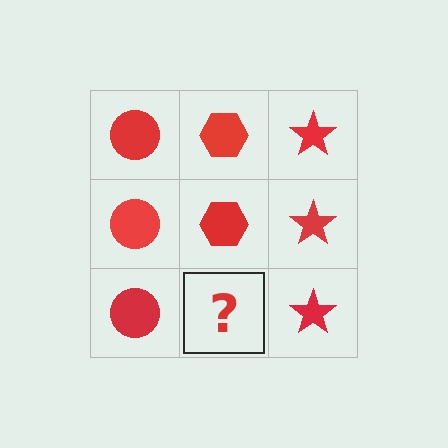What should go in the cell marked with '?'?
The missing cell should contain a red hexagon.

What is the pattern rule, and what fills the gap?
The rule is that each column has a consistent shape. The gap should be filled with a red hexagon.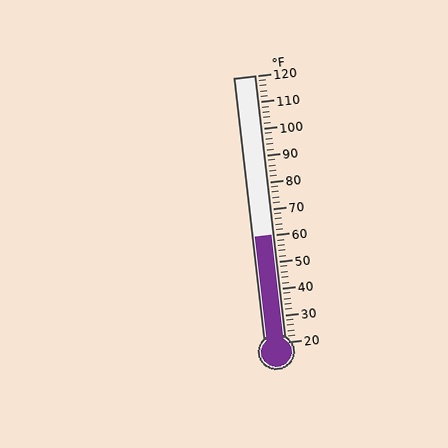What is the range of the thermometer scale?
The thermometer scale ranges from 20°F to 120°F.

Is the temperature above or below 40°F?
The temperature is above 40°F.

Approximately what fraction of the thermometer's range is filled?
The thermometer is filled to approximately 40% of its range.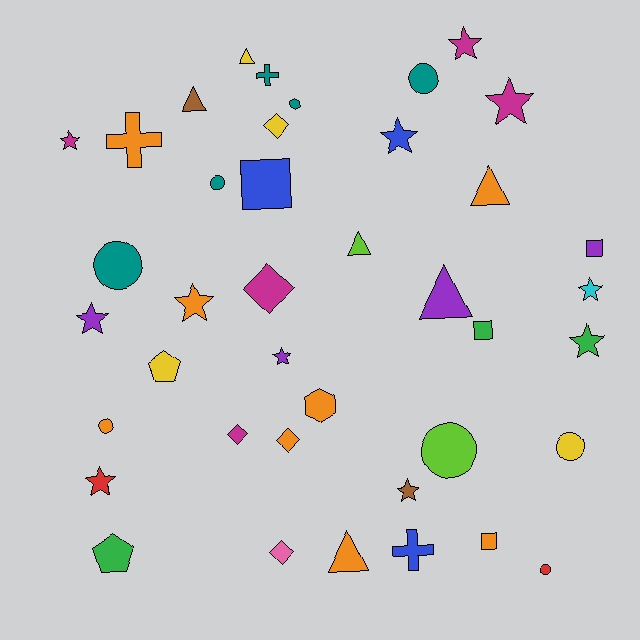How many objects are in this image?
There are 40 objects.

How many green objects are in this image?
There are 3 green objects.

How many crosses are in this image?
There are 3 crosses.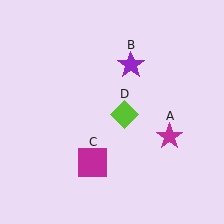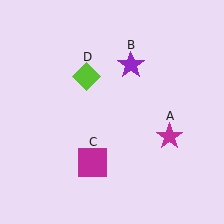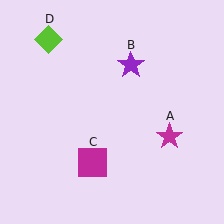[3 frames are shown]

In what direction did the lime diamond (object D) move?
The lime diamond (object D) moved up and to the left.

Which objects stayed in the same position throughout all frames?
Magenta star (object A) and purple star (object B) and magenta square (object C) remained stationary.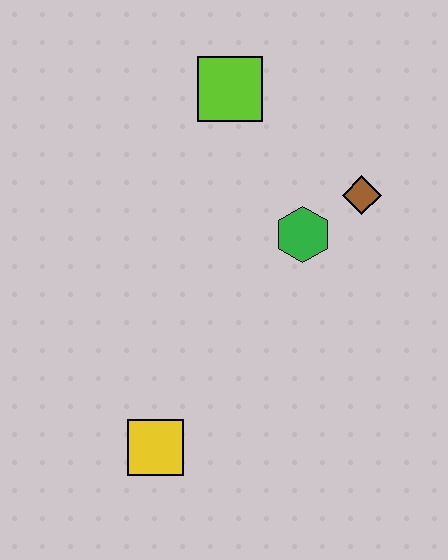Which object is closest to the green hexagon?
The brown diamond is closest to the green hexagon.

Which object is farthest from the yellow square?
The lime square is farthest from the yellow square.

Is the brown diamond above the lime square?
No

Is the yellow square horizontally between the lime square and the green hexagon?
No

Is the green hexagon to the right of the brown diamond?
No